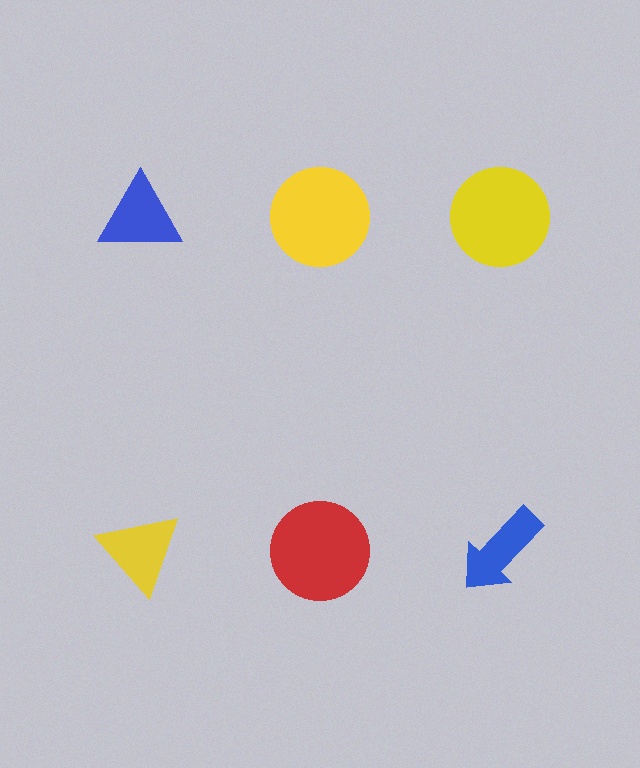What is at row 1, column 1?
A blue triangle.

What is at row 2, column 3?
A blue arrow.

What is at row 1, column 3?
A yellow circle.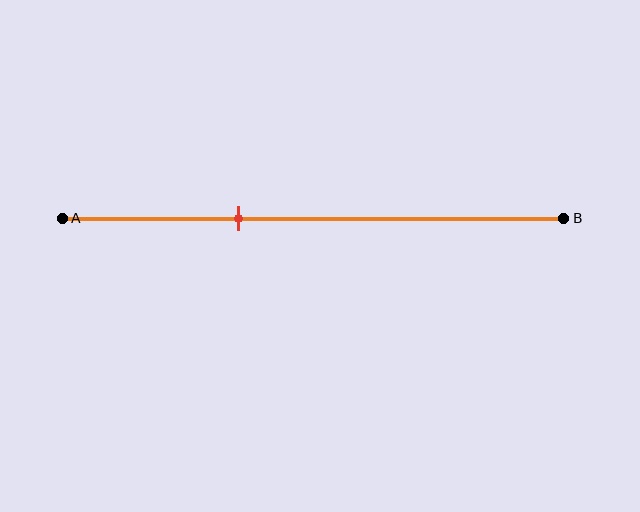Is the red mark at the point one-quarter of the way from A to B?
No, the mark is at about 35% from A, not at the 25% one-quarter point.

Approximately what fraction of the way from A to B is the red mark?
The red mark is approximately 35% of the way from A to B.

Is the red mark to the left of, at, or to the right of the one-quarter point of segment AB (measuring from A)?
The red mark is to the right of the one-quarter point of segment AB.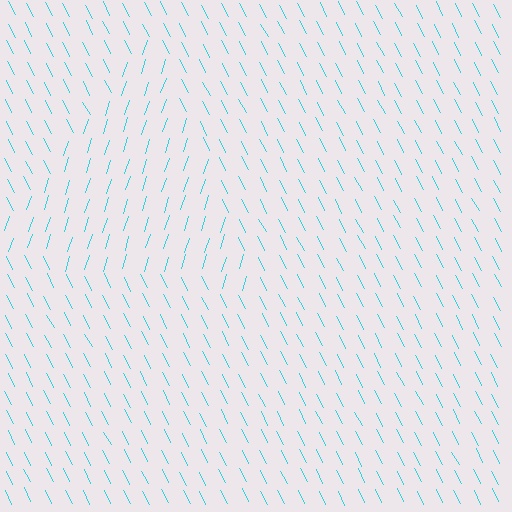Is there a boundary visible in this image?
Yes, there is a texture boundary formed by a change in line orientation.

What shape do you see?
I see a triangle.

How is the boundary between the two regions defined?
The boundary is defined purely by a change in line orientation (approximately 45 degrees difference). All lines are the same color and thickness.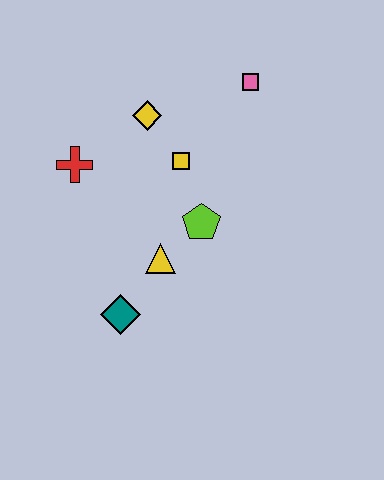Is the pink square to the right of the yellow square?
Yes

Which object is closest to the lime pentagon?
The yellow triangle is closest to the lime pentagon.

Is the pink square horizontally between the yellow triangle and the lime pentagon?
No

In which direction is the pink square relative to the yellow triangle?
The pink square is above the yellow triangle.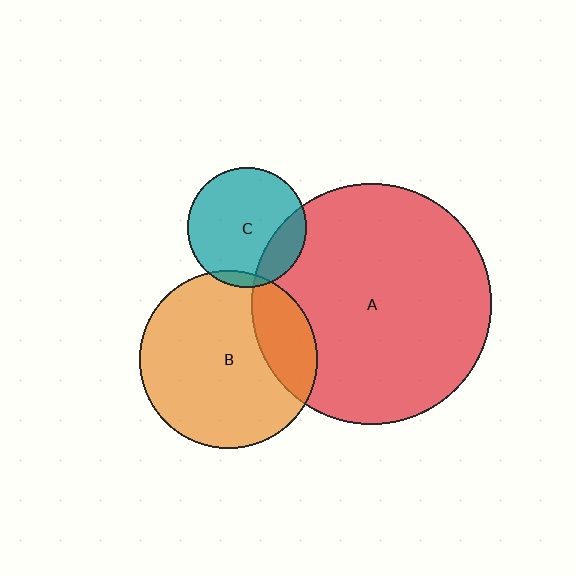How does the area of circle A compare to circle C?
Approximately 4.1 times.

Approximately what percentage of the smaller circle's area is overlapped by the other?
Approximately 20%.